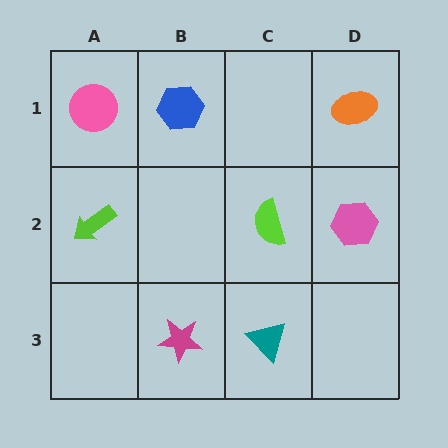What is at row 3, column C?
A teal triangle.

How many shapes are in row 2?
3 shapes.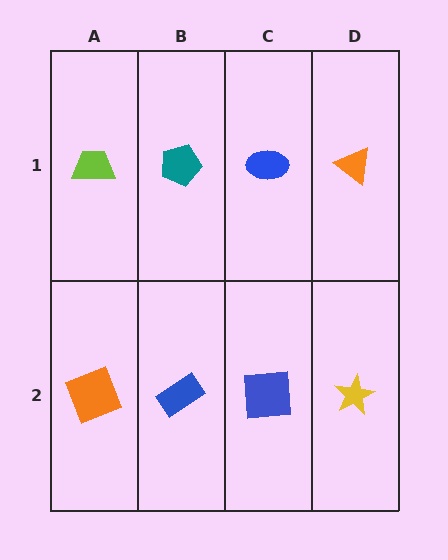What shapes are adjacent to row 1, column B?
A blue rectangle (row 2, column B), a lime trapezoid (row 1, column A), a blue ellipse (row 1, column C).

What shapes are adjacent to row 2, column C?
A blue ellipse (row 1, column C), a blue rectangle (row 2, column B), a yellow star (row 2, column D).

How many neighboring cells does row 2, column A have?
2.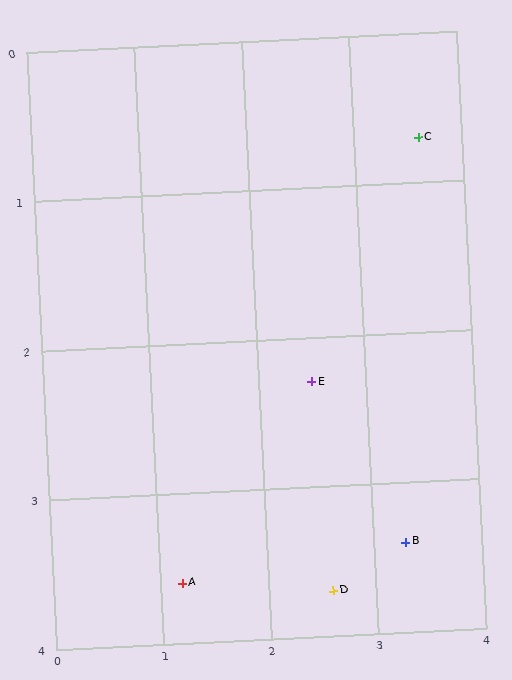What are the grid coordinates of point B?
Point B is at approximately (3.3, 3.4).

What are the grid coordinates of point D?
Point D is at approximately (2.6, 3.7).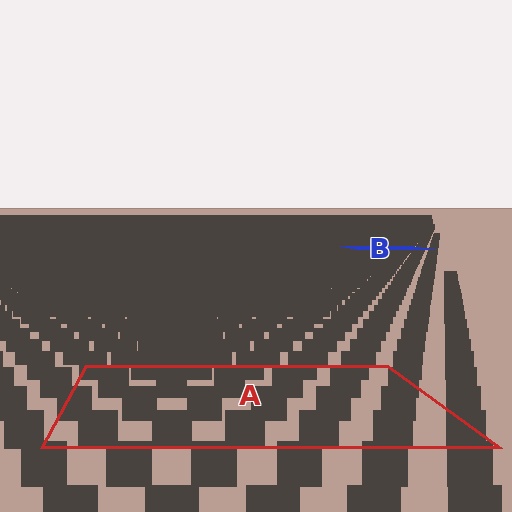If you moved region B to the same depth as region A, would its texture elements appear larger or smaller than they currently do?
They would appear larger. At a closer depth, the same texture elements are projected at a bigger on-screen size.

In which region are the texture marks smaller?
The texture marks are smaller in region B, because it is farther away.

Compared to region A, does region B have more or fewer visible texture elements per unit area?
Region B has more texture elements per unit area — they are packed more densely because it is farther away.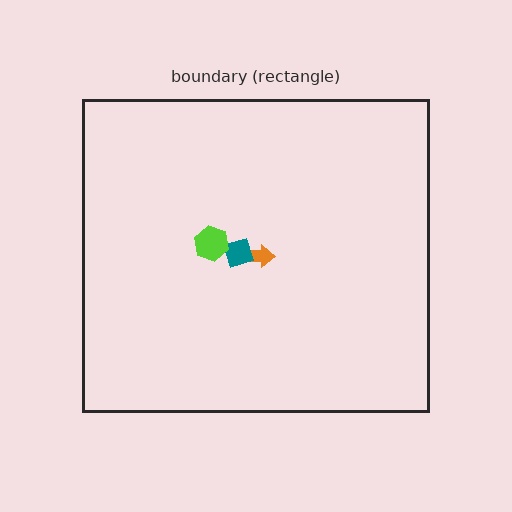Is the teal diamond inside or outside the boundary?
Inside.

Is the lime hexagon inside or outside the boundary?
Inside.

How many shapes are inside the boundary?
3 inside, 0 outside.